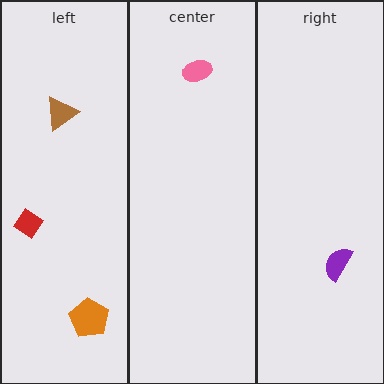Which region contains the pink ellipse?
The center region.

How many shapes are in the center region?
1.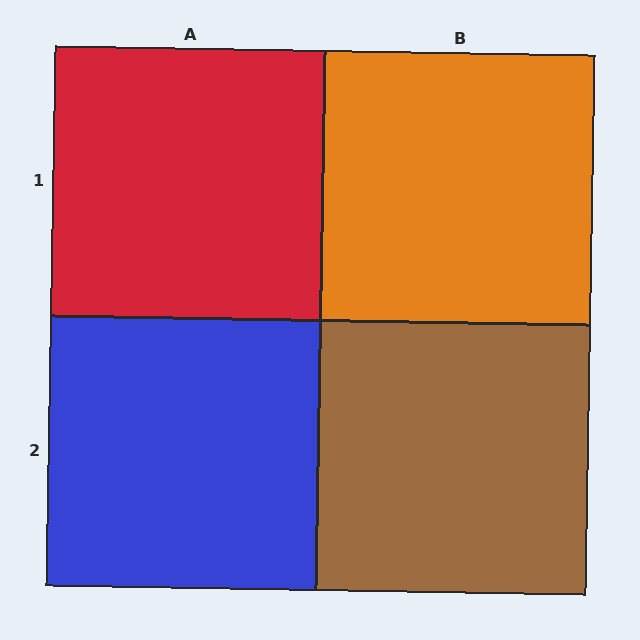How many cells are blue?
1 cell is blue.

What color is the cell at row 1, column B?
Orange.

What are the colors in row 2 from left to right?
Blue, brown.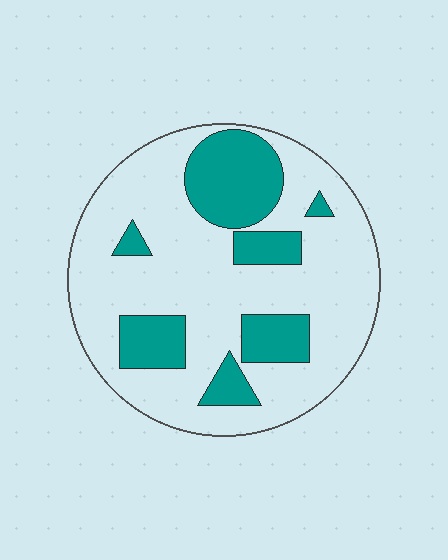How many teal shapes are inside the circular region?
7.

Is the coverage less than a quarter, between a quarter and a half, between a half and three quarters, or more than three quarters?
Between a quarter and a half.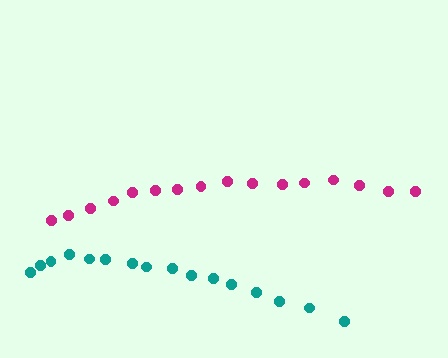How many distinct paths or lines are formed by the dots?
There are 2 distinct paths.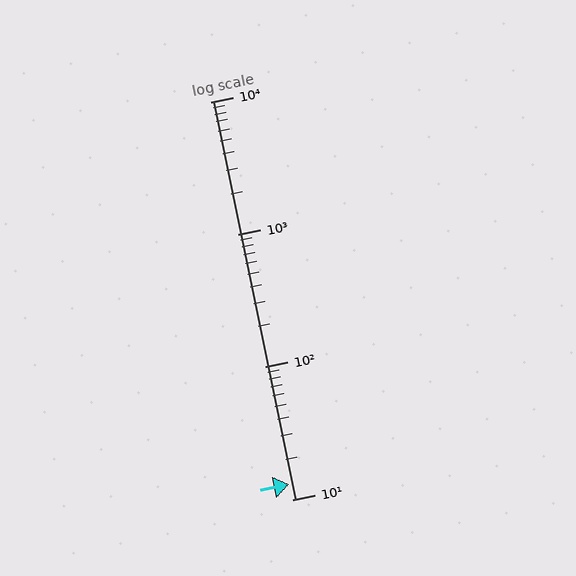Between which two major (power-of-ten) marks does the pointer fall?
The pointer is between 10 and 100.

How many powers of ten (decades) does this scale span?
The scale spans 3 decades, from 10 to 10000.